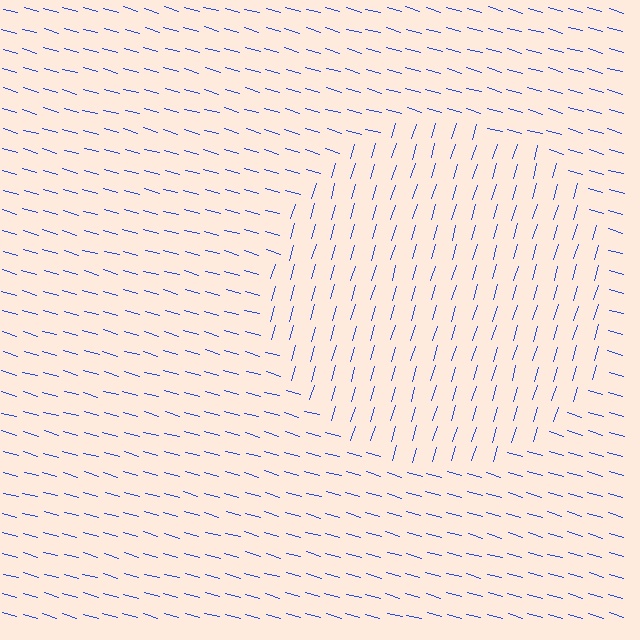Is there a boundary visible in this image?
Yes, there is a texture boundary formed by a change in line orientation.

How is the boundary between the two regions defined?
The boundary is defined purely by a change in line orientation (approximately 89 degrees difference). All lines are the same color and thickness.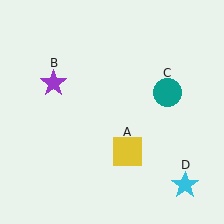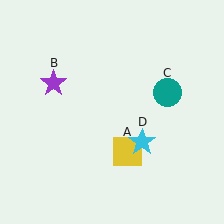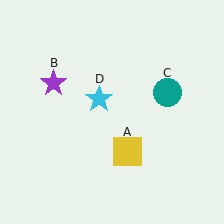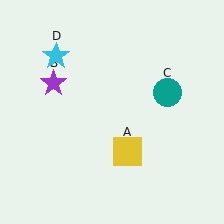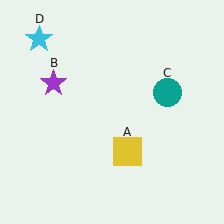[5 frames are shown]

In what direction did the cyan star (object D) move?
The cyan star (object D) moved up and to the left.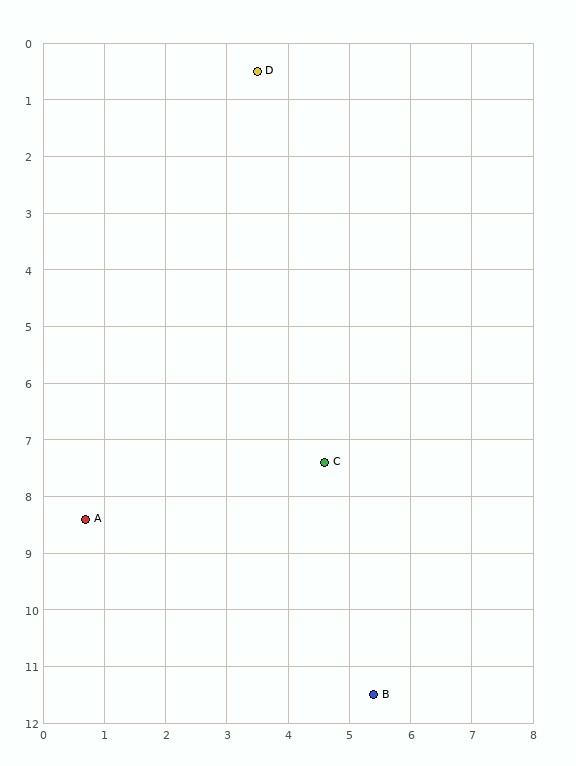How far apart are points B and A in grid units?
Points B and A are about 5.6 grid units apart.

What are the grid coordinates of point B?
Point B is at approximately (5.4, 11.5).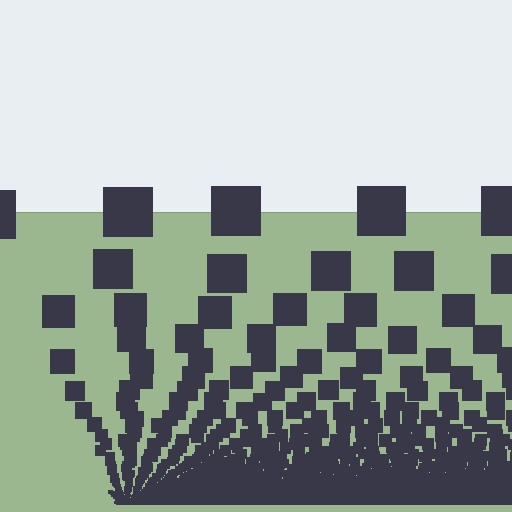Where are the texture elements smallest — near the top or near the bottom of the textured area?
Near the bottom.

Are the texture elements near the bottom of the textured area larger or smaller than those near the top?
Smaller. The gradient is inverted — elements near the bottom are smaller and denser.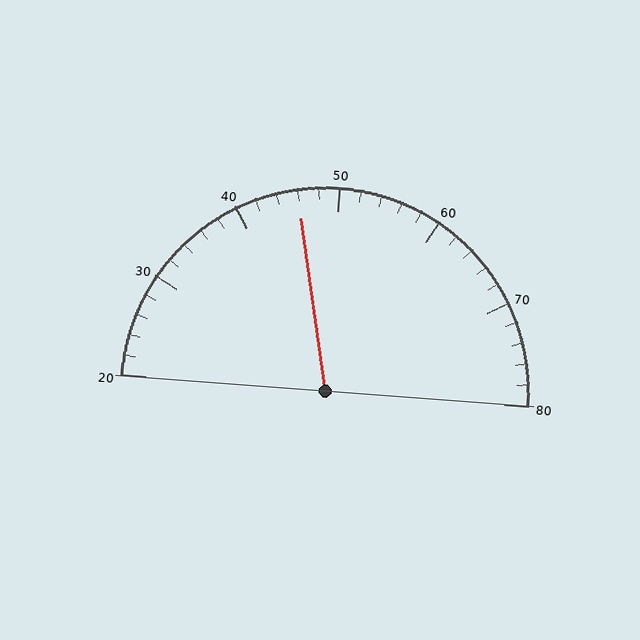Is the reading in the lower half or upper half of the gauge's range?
The reading is in the lower half of the range (20 to 80).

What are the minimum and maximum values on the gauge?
The gauge ranges from 20 to 80.